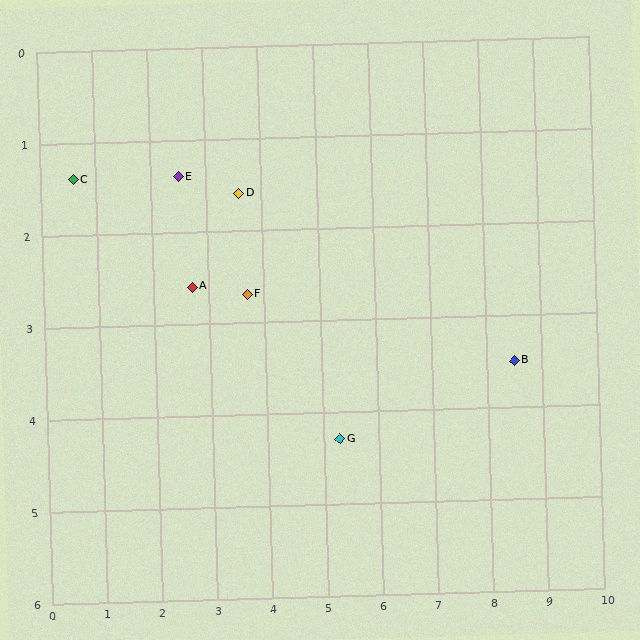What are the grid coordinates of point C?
Point C is at approximately (0.6, 1.4).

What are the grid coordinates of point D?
Point D is at approximately (3.6, 1.6).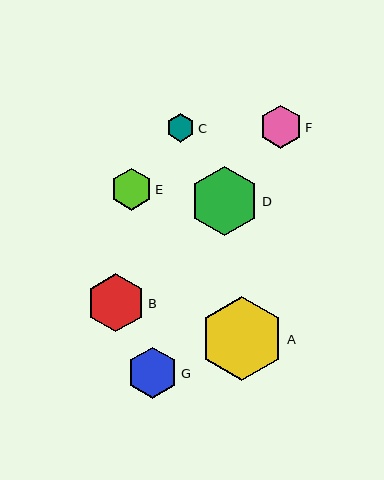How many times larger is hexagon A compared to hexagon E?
Hexagon A is approximately 2.0 times the size of hexagon E.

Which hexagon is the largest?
Hexagon A is the largest with a size of approximately 84 pixels.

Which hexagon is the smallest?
Hexagon C is the smallest with a size of approximately 28 pixels.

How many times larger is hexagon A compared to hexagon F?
Hexagon A is approximately 2.0 times the size of hexagon F.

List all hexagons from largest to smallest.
From largest to smallest: A, D, B, G, F, E, C.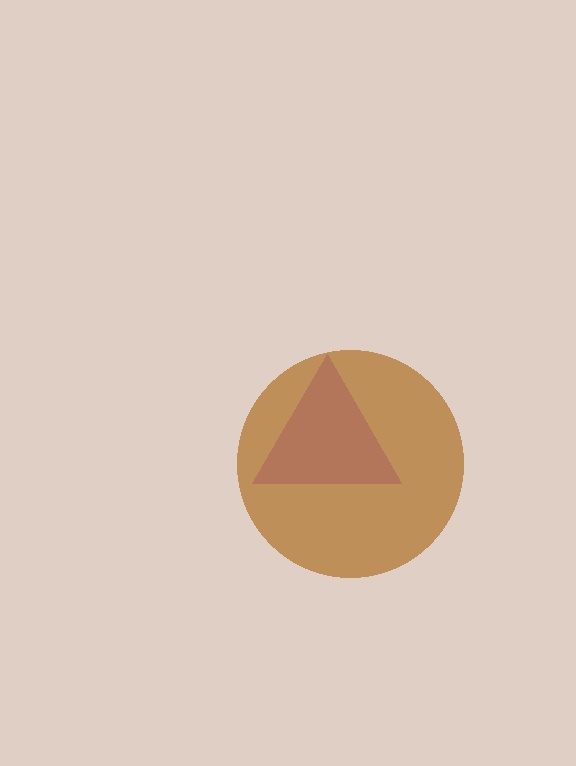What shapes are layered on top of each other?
The layered shapes are: a purple triangle, a brown circle.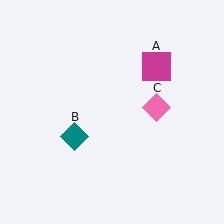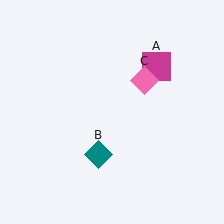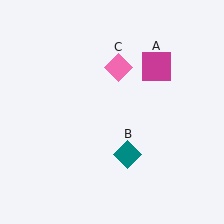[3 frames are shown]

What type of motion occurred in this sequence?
The teal diamond (object B), pink diamond (object C) rotated counterclockwise around the center of the scene.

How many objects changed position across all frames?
2 objects changed position: teal diamond (object B), pink diamond (object C).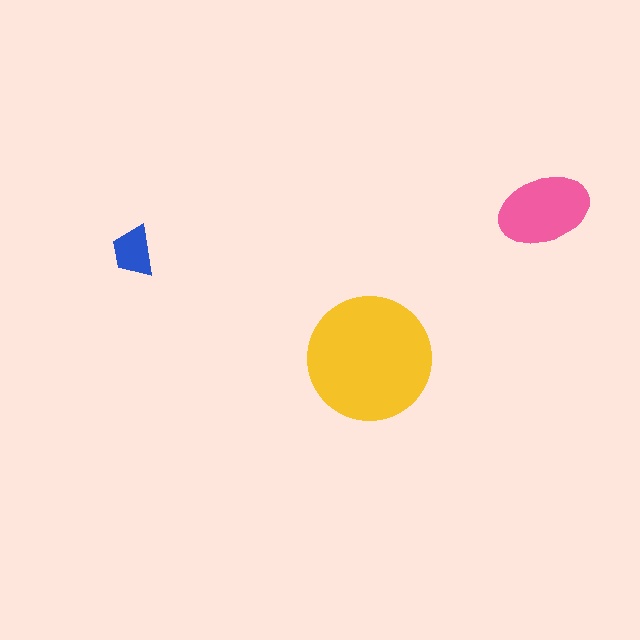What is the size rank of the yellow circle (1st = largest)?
1st.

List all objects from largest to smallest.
The yellow circle, the pink ellipse, the blue trapezoid.